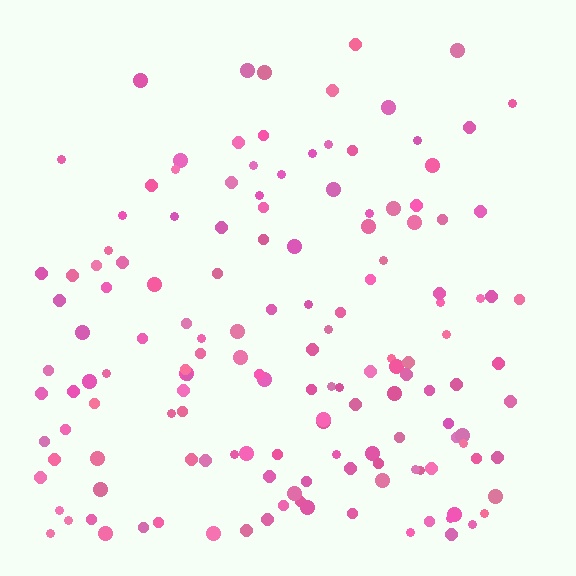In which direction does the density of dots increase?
From top to bottom, with the bottom side densest.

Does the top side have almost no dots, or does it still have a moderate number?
Still a moderate number, just noticeably fewer than the bottom.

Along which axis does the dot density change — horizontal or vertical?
Vertical.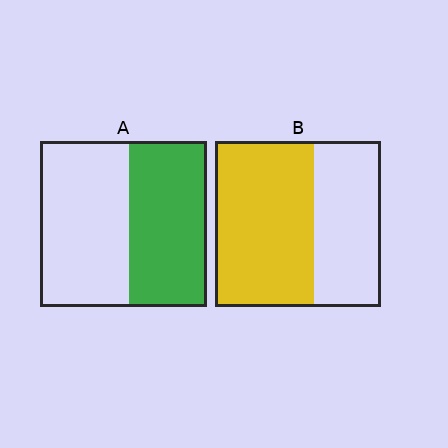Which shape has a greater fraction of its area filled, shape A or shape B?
Shape B.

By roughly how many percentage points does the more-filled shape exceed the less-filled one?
By roughly 15 percentage points (B over A).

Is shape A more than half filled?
Roughly half.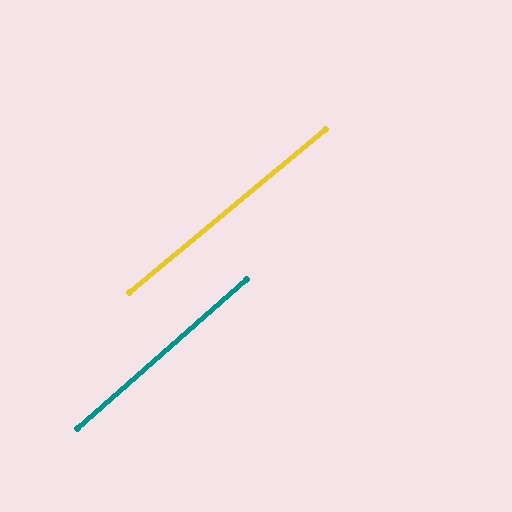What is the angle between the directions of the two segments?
Approximately 2 degrees.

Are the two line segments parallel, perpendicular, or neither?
Parallel — their directions differ by only 1.6°.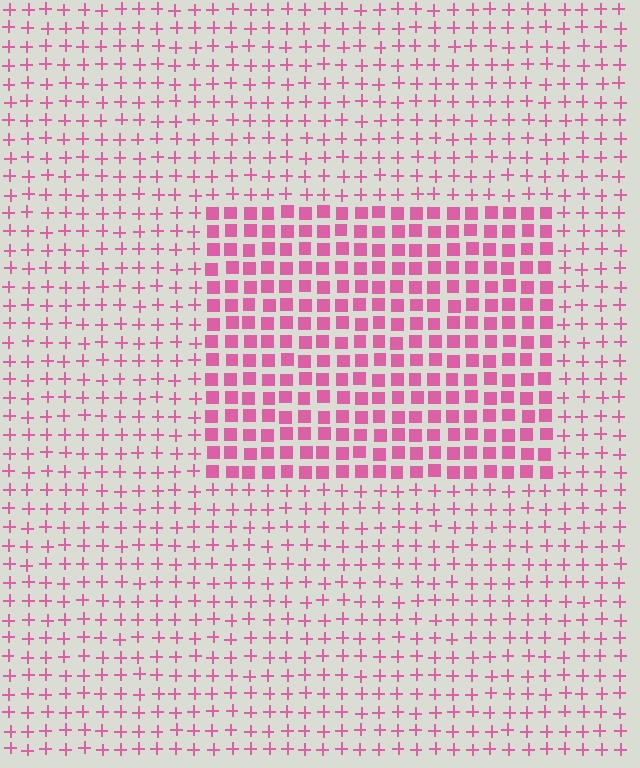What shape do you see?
I see a rectangle.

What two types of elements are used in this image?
The image uses squares inside the rectangle region and plus signs outside it.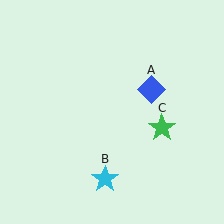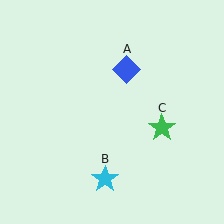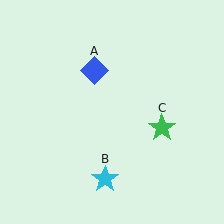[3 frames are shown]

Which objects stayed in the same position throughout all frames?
Cyan star (object B) and green star (object C) remained stationary.